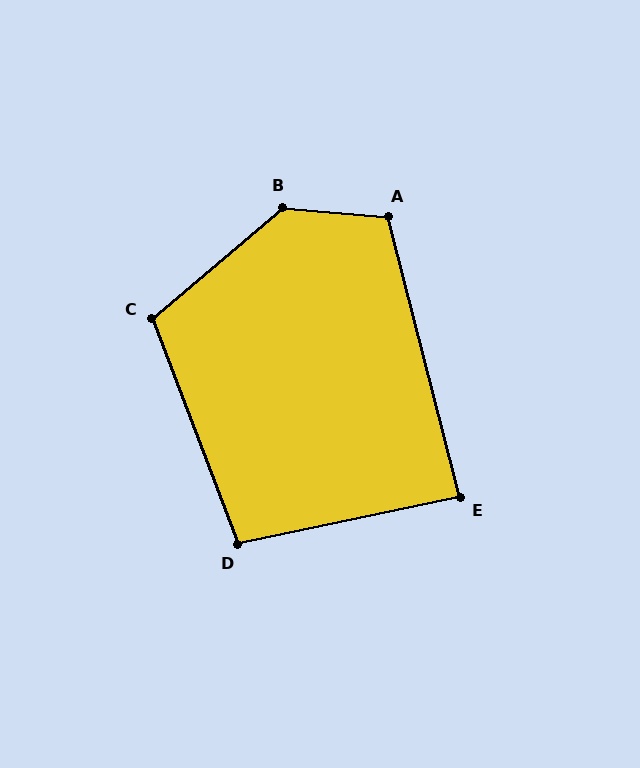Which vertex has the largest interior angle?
B, at approximately 135 degrees.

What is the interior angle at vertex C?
Approximately 110 degrees (obtuse).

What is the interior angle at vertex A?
Approximately 110 degrees (obtuse).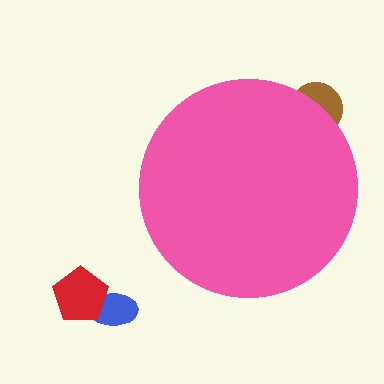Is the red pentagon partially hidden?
No, the red pentagon is fully visible.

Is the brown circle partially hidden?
Yes, the brown circle is partially hidden behind the pink circle.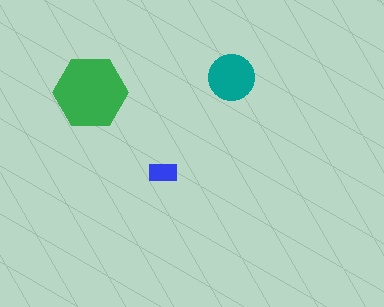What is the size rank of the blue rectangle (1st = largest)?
3rd.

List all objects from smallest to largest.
The blue rectangle, the teal circle, the green hexagon.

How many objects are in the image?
There are 3 objects in the image.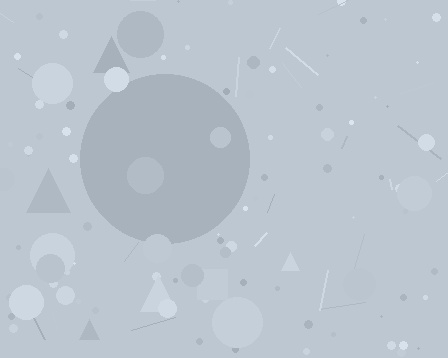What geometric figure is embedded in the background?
A circle is embedded in the background.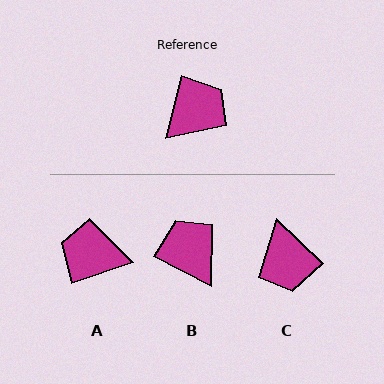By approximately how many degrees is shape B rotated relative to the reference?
Approximately 78 degrees counter-clockwise.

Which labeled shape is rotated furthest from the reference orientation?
A, about 123 degrees away.